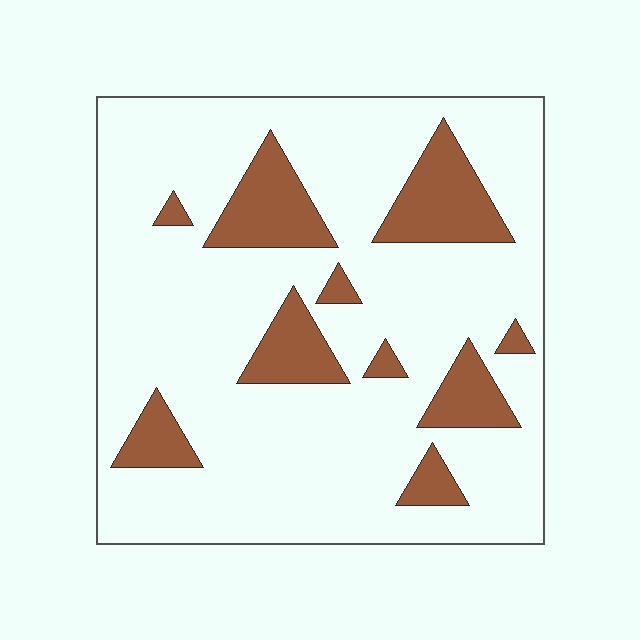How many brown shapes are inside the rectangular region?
10.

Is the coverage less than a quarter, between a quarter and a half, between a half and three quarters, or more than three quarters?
Less than a quarter.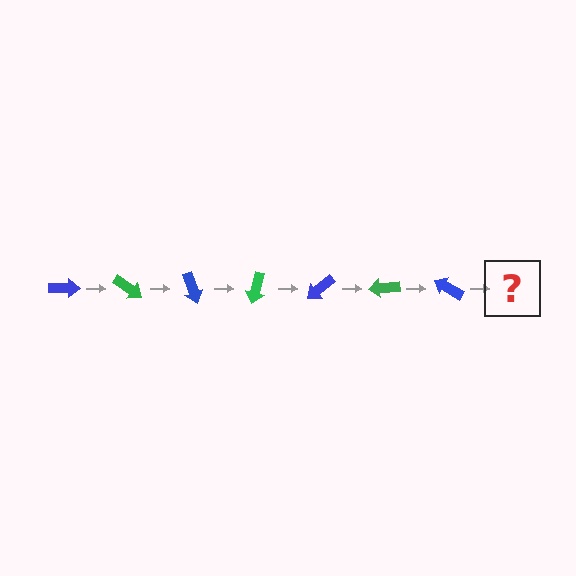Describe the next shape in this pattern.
It should be a green arrow, rotated 245 degrees from the start.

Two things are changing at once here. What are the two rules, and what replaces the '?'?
The two rules are that it rotates 35 degrees each step and the color cycles through blue and green. The '?' should be a green arrow, rotated 245 degrees from the start.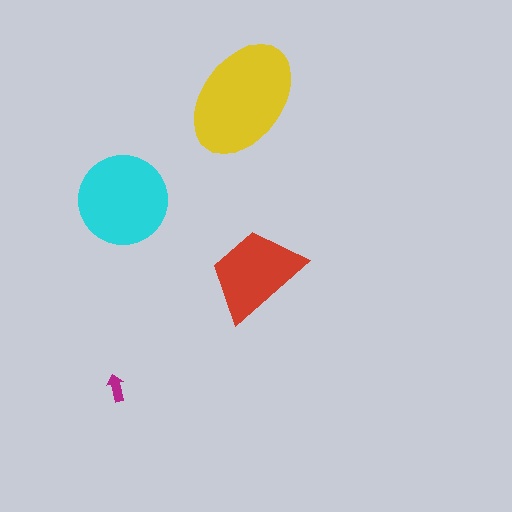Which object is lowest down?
The magenta arrow is bottommost.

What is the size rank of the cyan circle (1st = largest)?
2nd.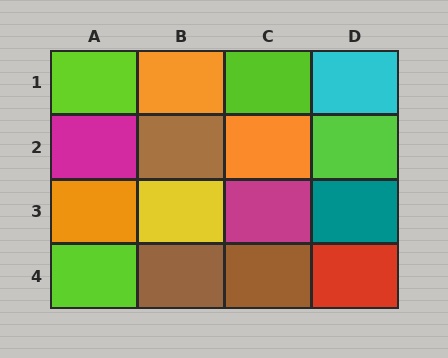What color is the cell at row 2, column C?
Orange.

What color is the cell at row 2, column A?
Magenta.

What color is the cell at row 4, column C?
Brown.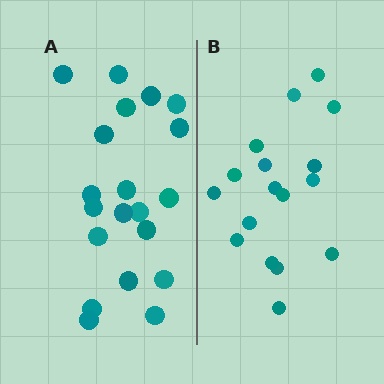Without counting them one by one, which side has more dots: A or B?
Region A (the left region) has more dots.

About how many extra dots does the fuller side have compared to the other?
Region A has just a few more — roughly 2 or 3 more dots than region B.